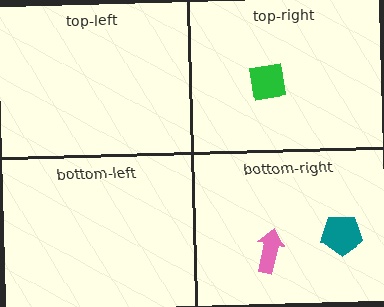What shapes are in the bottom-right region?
The teal pentagon, the pink arrow.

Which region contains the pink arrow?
The bottom-right region.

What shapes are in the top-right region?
The green square.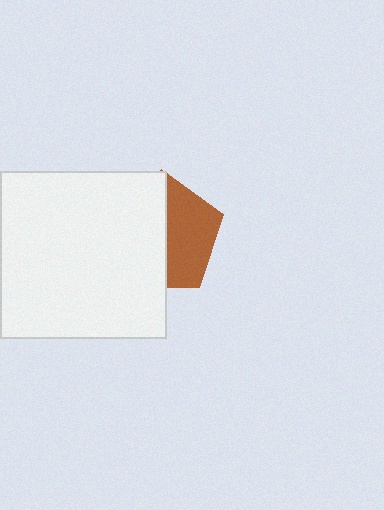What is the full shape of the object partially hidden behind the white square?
The partially hidden object is a brown pentagon.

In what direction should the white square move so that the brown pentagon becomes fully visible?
The white square should move left. That is the shortest direction to clear the overlap and leave the brown pentagon fully visible.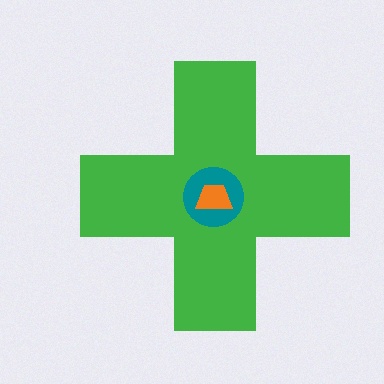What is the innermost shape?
The orange trapezoid.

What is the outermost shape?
The green cross.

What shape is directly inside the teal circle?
The orange trapezoid.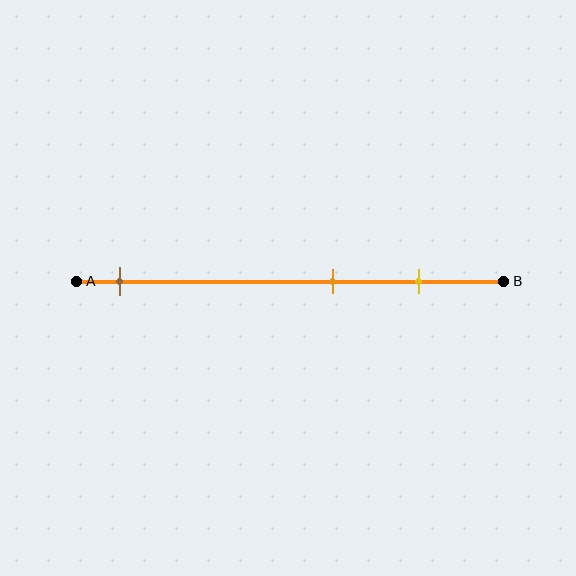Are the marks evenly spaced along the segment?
No, the marks are not evenly spaced.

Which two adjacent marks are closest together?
The orange and yellow marks are the closest adjacent pair.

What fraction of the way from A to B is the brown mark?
The brown mark is approximately 10% (0.1) of the way from A to B.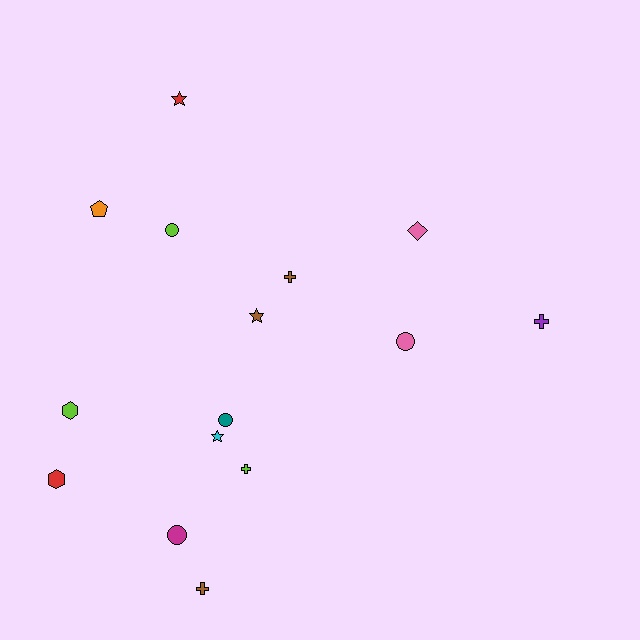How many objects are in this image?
There are 15 objects.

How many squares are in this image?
There are no squares.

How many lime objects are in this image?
There are 3 lime objects.